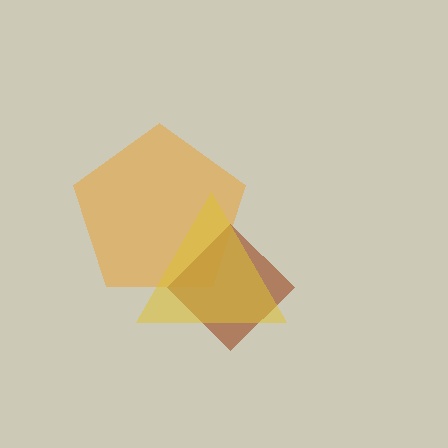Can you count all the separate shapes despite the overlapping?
Yes, there are 3 separate shapes.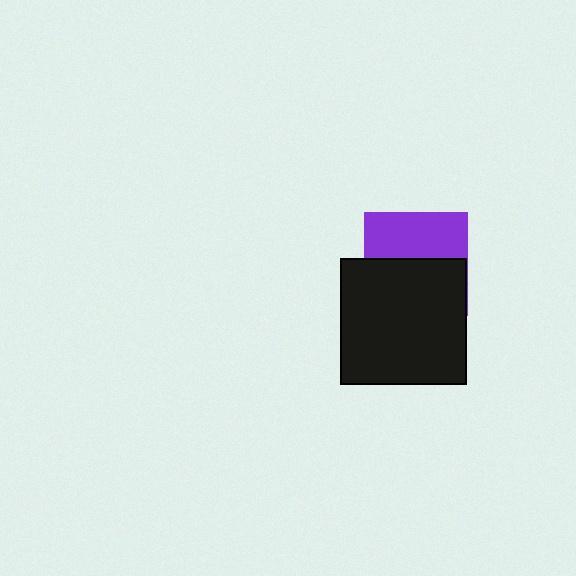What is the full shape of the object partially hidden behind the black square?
The partially hidden object is a purple square.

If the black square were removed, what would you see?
You would see the complete purple square.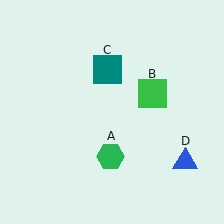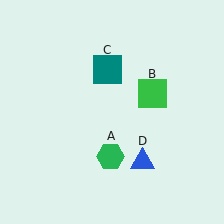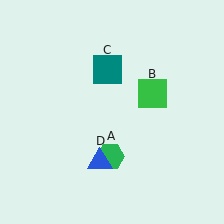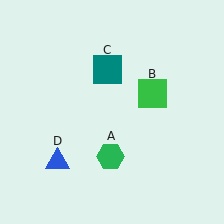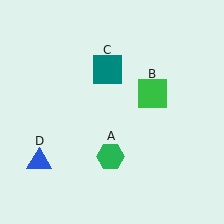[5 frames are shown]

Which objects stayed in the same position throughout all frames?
Green hexagon (object A) and green square (object B) and teal square (object C) remained stationary.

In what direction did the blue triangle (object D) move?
The blue triangle (object D) moved left.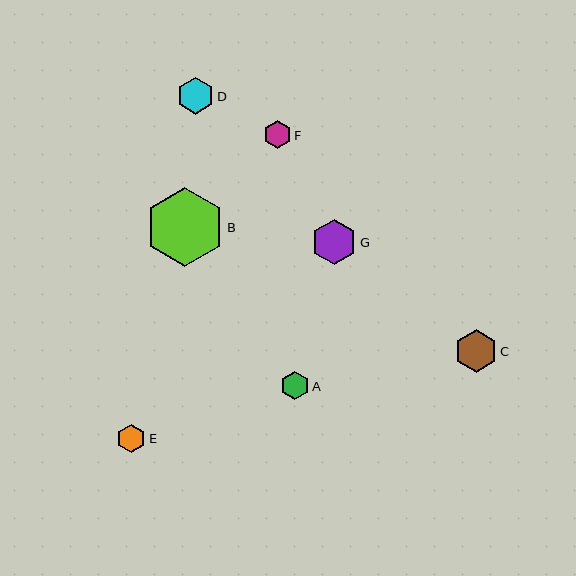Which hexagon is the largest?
Hexagon B is the largest with a size of approximately 79 pixels.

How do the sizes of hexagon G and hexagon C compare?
Hexagon G and hexagon C are approximately the same size.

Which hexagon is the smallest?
Hexagon F is the smallest with a size of approximately 28 pixels.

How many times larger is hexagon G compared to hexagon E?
Hexagon G is approximately 1.6 times the size of hexagon E.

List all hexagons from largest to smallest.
From largest to smallest: B, G, C, D, E, A, F.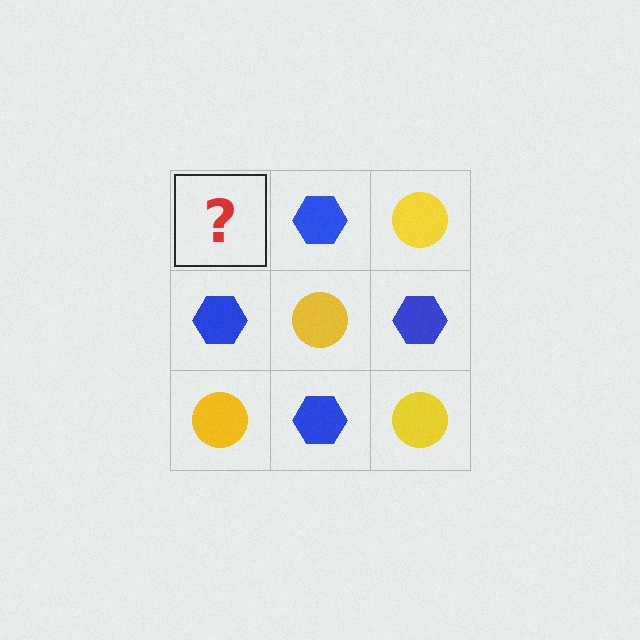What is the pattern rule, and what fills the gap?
The rule is that it alternates yellow circle and blue hexagon in a checkerboard pattern. The gap should be filled with a yellow circle.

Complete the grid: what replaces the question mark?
The question mark should be replaced with a yellow circle.